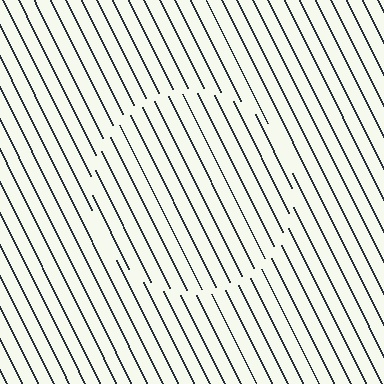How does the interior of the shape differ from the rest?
The interior of the shape contains the same grating, shifted by half a period — the contour is defined by the phase discontinuity where line-ends from the inner and outer gratings abut.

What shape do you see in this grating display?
An illusory circle. The interior of the shape contains the same grating, shifted by half a period — the contour is defined by the phase discontinuity where line-ends from the inner and outer gratings abut.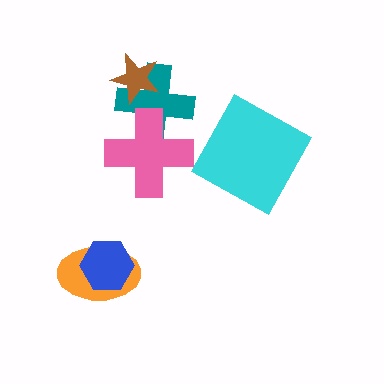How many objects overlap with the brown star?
1 object overlaps with the brown star.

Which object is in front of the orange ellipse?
The blue hexagon is in front of the orange ellipse.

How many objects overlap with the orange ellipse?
1 object overlaps with the orange ellipse.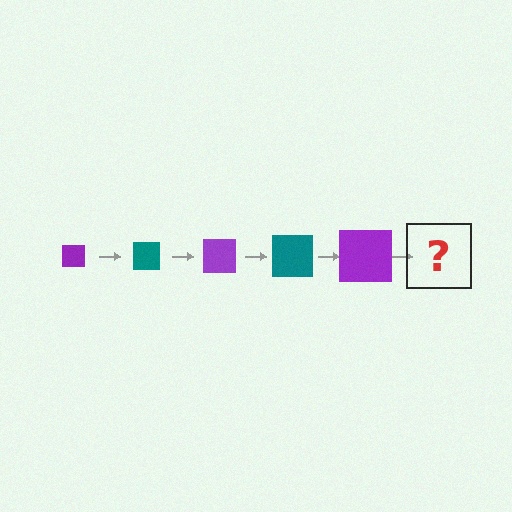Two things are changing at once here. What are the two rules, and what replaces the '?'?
The two rules are that the square grows larger each step and the color cycles through purple and teal. The '?' should be a teal square, larger than the previous one.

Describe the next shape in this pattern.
It should be a teal square, larger than the previous one.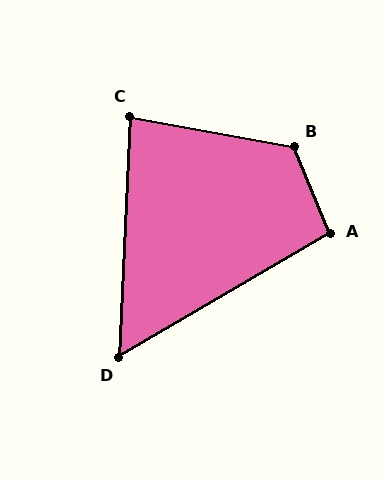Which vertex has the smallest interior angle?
D, at approximately 57 degrees.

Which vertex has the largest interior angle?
B, at approximately 123 degrees.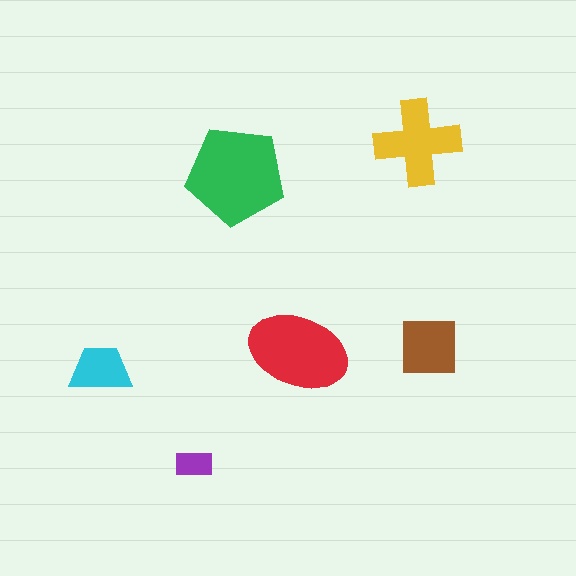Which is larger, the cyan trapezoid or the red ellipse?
The red ellipse.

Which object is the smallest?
The purple rectangle.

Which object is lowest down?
The purple rectangle is bottommost.